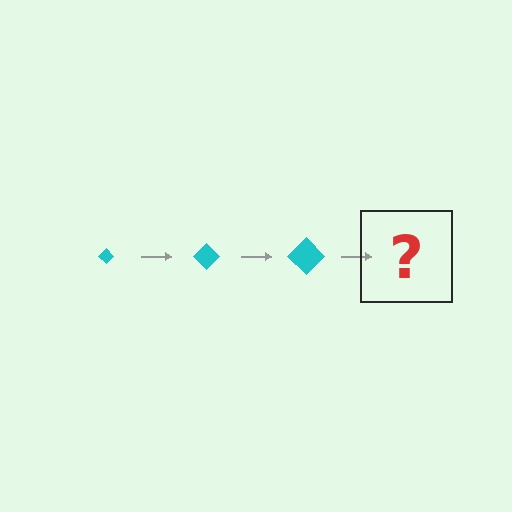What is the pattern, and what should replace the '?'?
The pattern is that the diamond gets progressively larger each step. The '?' should be a cyan diamond, larger than the previous one.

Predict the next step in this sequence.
The next step is a cyan diamond, larger than the previous one.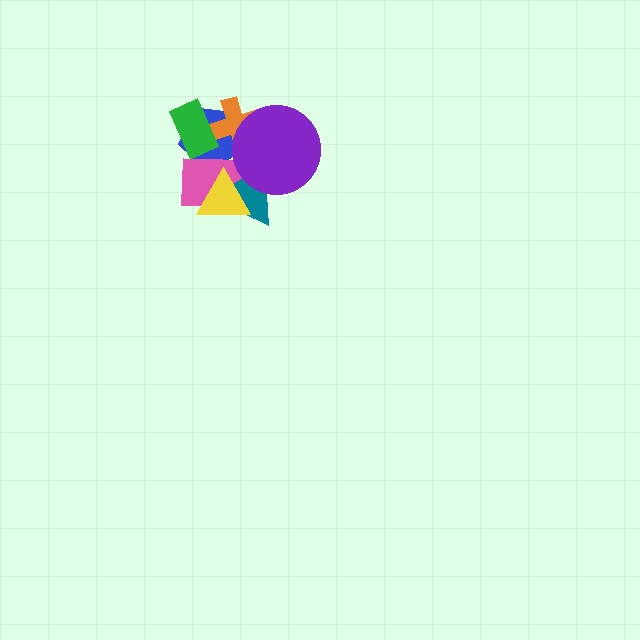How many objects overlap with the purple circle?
4 objects overlap with the purple circle.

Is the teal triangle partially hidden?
Yes, it is partially covered by another shape.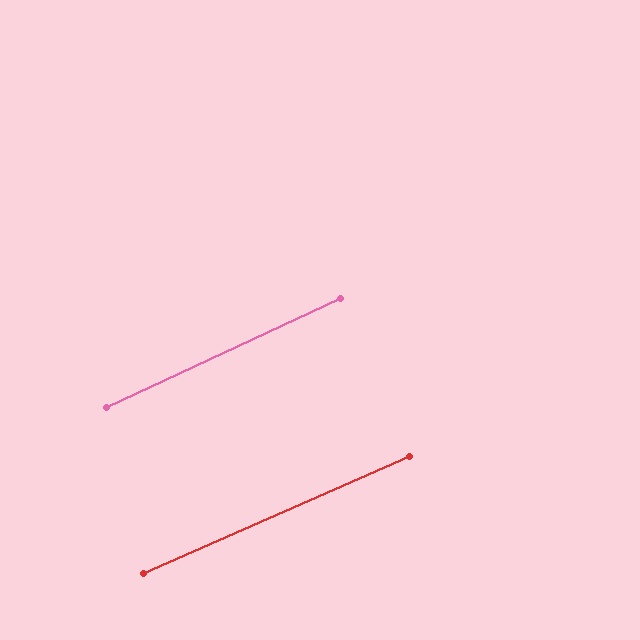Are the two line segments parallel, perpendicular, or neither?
Parallel — their directions differ by only 1.2°.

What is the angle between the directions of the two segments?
Approximately 1 degree.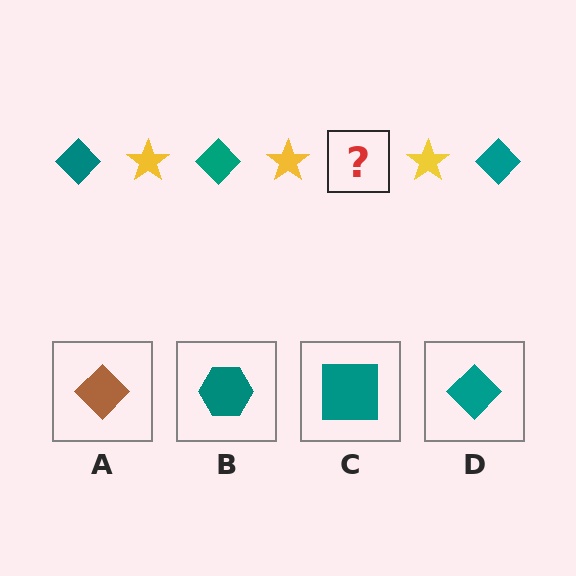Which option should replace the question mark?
Option D.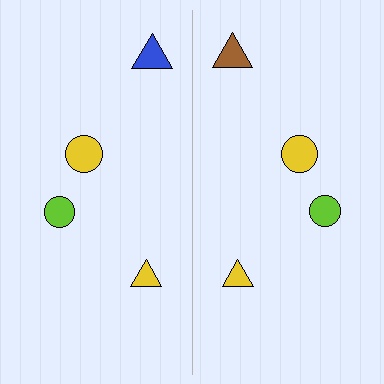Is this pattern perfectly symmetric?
No, the pattern is not perfectly symmetric. The brown triangle on the right side breaks the symmetry — its mirror counterpart is blue.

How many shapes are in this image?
There are 8 shapes in this image.